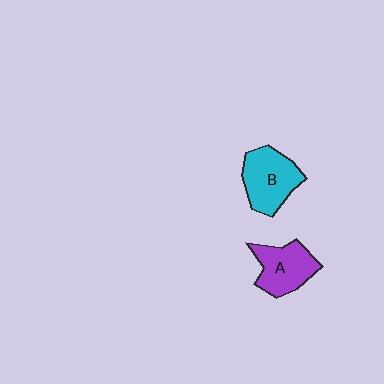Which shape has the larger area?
Shape B (cyan).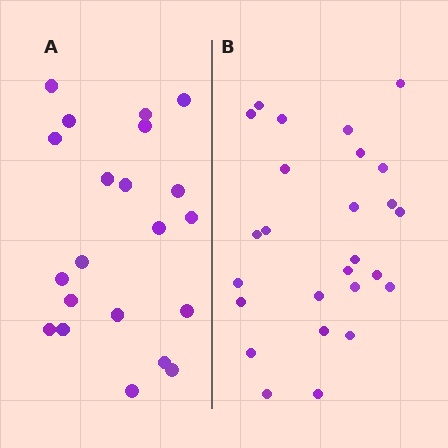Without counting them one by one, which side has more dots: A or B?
Region B (the right region) has more dots.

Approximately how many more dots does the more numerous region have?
Region B has about 5 more dots than region A.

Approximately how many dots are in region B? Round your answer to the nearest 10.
About 30 dots. (The exact count is 26, which rounds to 30.)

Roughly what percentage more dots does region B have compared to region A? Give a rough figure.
About 25% more.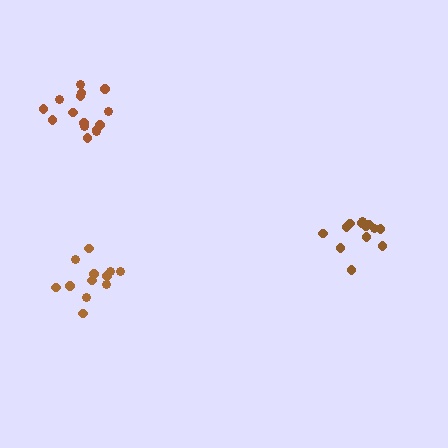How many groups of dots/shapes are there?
There are 3 groups.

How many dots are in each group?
Group 1: 15 dots, Group 2: 13 dots, Group 3: 12 dots (40 total).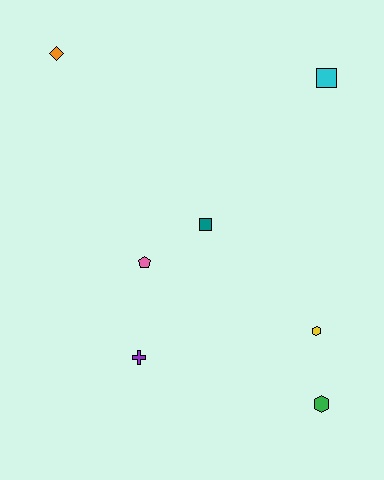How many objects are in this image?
There are 7 objects.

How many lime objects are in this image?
There are no lime objects.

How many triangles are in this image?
There are no triangles.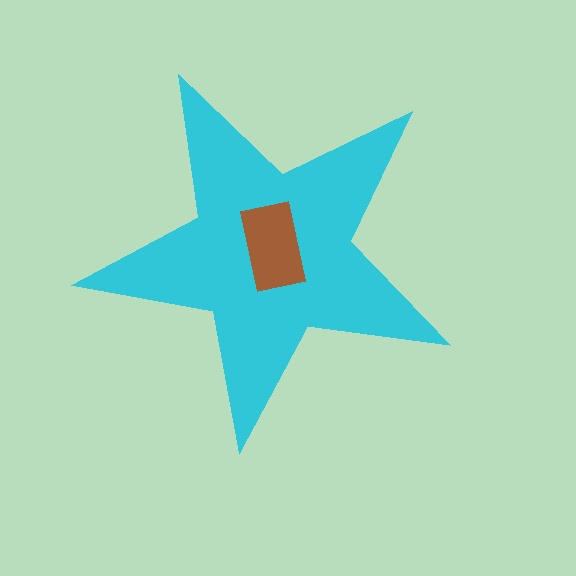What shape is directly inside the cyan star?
The brown rectangle.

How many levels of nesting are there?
2.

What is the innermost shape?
The brown rectangle.